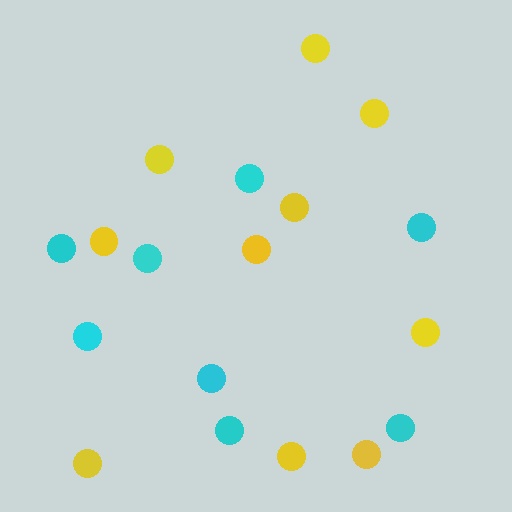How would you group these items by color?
There are 2 groups: one group of cyan circles (8) and one group of yellow circles (10).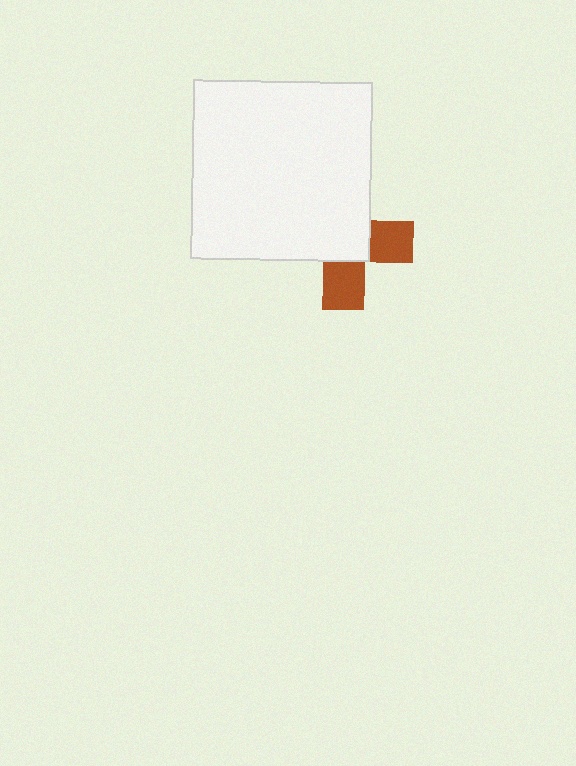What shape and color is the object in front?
The object in front is a white square.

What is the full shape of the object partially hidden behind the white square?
The partially hidden object is a brown cross.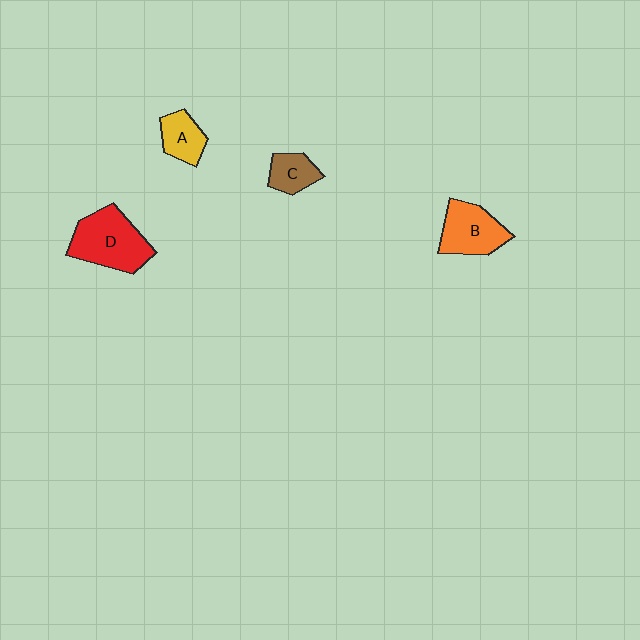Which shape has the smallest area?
Shape C (brown).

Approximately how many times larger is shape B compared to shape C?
Approximately 1.7 times.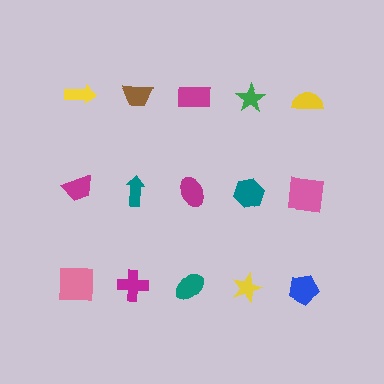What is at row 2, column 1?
A magenta trapezoid.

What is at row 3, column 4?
A yellow star.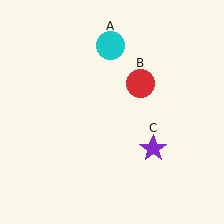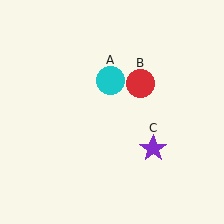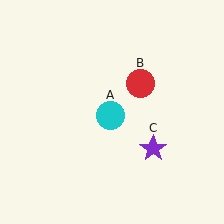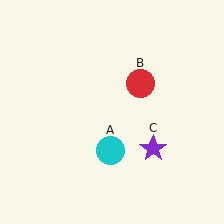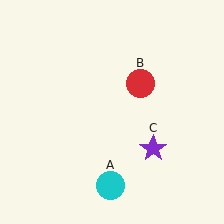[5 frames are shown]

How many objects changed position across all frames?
1 object changed position: cyan circle (object A).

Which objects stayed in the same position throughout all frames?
Red circle (object B) and purple star (object C) remained stationary.